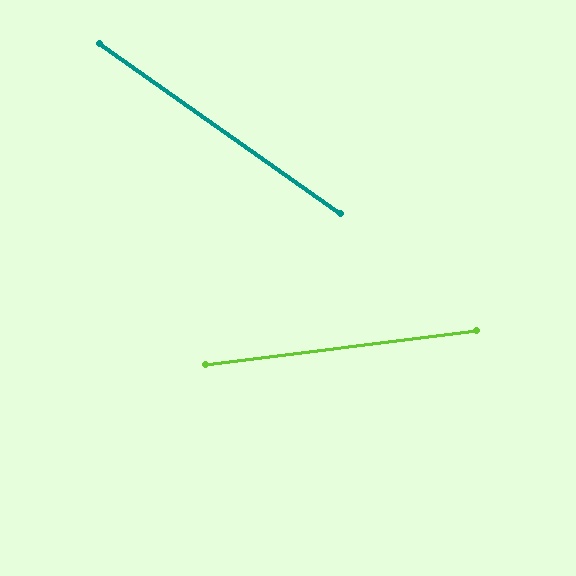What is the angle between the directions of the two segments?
Approximately 42 degrees.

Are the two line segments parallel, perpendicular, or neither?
Neither parallel nor perpendicular — they differ by about 42°.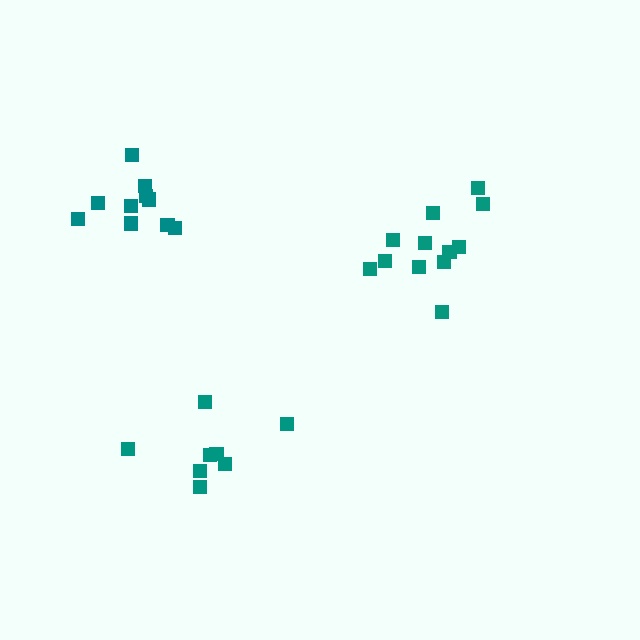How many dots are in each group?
Group 1: 8 dots, Group 2: 12 dots, Group 3: 10 dots (30 total).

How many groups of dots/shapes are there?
There are 3 groups.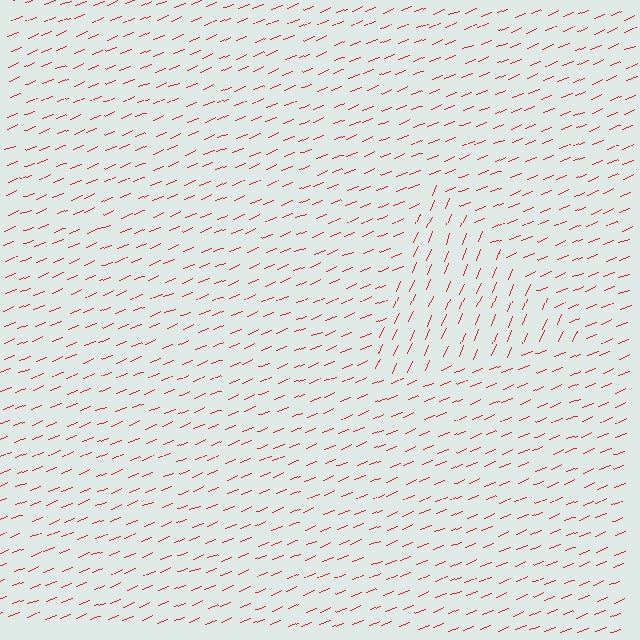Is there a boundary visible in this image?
Yes, there is a texture boundary formed by a change in line orientation.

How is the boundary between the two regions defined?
The boundary is defined purely by a change in line orientation (approximately 45 degrees difference). All lines are the same color and thickness.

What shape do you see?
I see a triangle.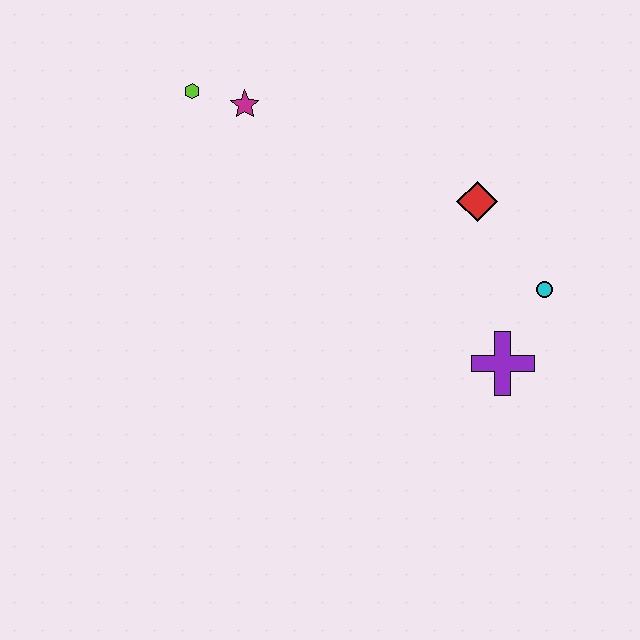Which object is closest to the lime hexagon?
The magenta star is closest to the lime hexagon.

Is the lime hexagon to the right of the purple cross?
No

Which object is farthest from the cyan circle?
The lime hexagon is farthest from the cyan circle.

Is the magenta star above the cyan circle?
Yes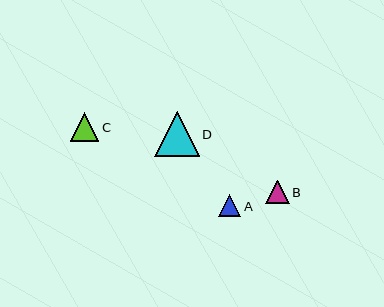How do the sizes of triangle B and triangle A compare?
Triangle B and triangle A are approximately the same size.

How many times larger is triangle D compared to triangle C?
Triangle D is approximately 1.5 times the size of triangle C.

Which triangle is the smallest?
Triangle A is the smallest with a size of approximately 22 pixels.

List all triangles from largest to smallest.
From largest to smallest: D, C, B, A.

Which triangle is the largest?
Triangle D is the largest with a size of approximately 44 pixels.